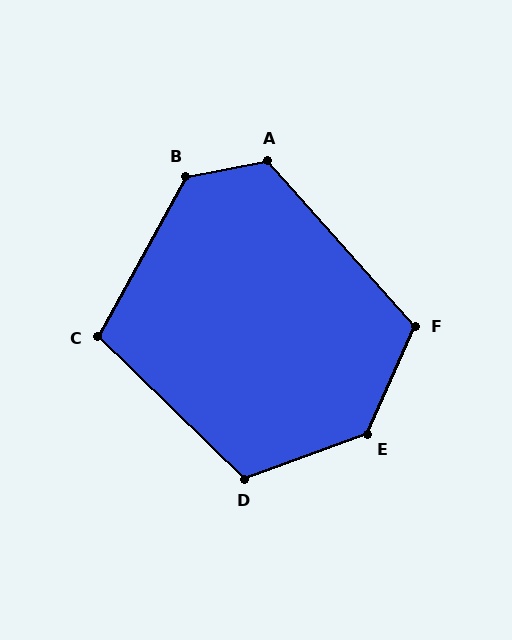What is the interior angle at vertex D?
Approximately 116 degrees (obtuse).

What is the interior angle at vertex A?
Approximately 121 degrees (obtuse).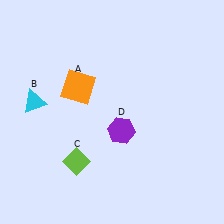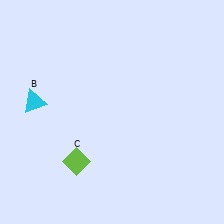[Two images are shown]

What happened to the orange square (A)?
The orange square (A) was removed in Image 2. It was in the top-left area of Image 1.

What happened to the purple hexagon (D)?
The purple hexagon (D) was removed in Image 2. It was in the bottom-right area of Image 1.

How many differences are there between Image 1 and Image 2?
There are 2 differences between the two images.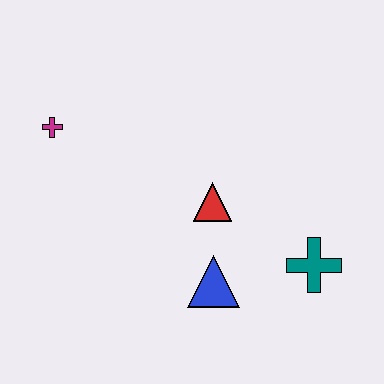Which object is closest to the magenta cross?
The red triangle is closest to the magenta cross.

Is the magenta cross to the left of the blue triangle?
Yes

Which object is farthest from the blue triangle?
The magenta cross is farthest from the blue triangle.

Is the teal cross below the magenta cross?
Yes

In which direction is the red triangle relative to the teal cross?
The red triangle is to the left of the teal cross.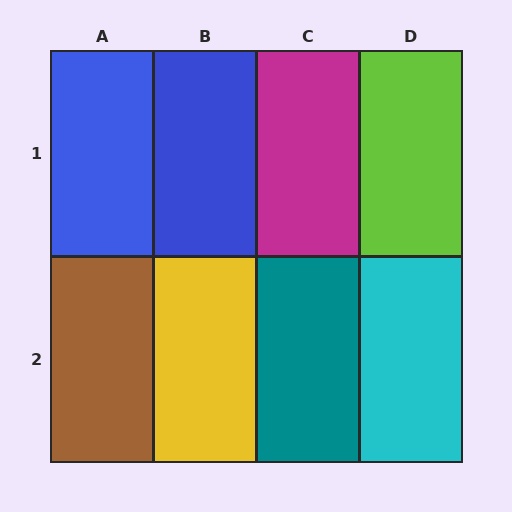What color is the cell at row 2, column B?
Yellow.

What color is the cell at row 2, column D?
Cyan.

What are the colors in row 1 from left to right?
Blue, blue, magenta, lime.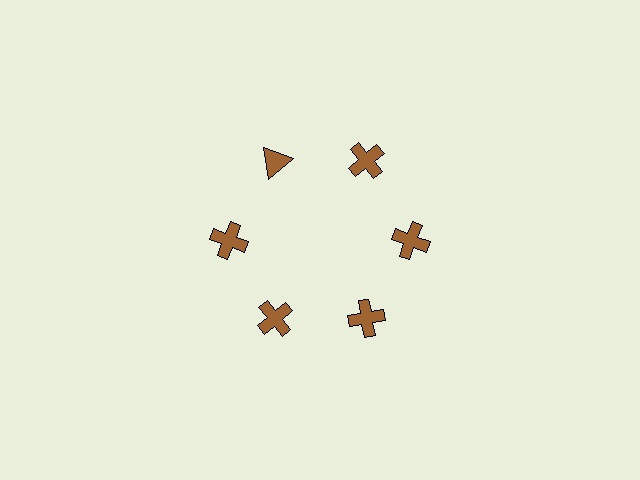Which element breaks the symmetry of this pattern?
The brown triangle at roughly the 11 o'clock position breaks the symmetry. All other shapes are brown crosses.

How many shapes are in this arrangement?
There are 6 shapes arranged in a ring pattern.